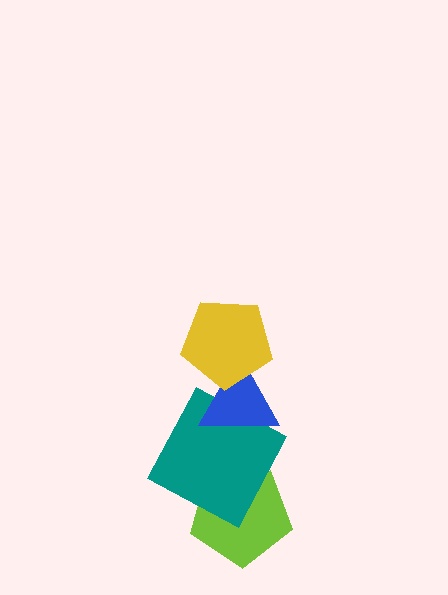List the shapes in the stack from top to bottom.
From top to bottom: the yellow pentagon, the blue triangle, the teal square, the lime pentagon.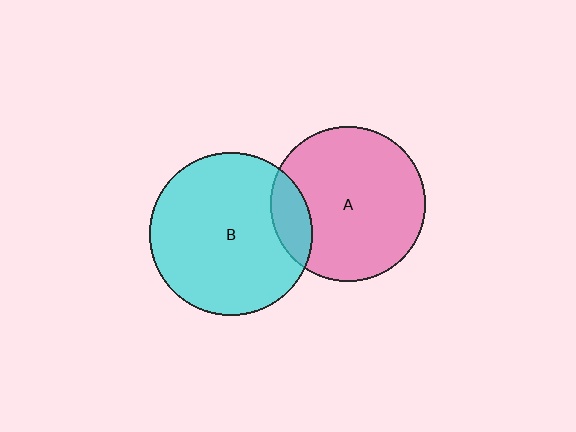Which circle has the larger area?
Circle B (cyan).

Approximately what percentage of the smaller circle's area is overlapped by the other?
Approximately 15%.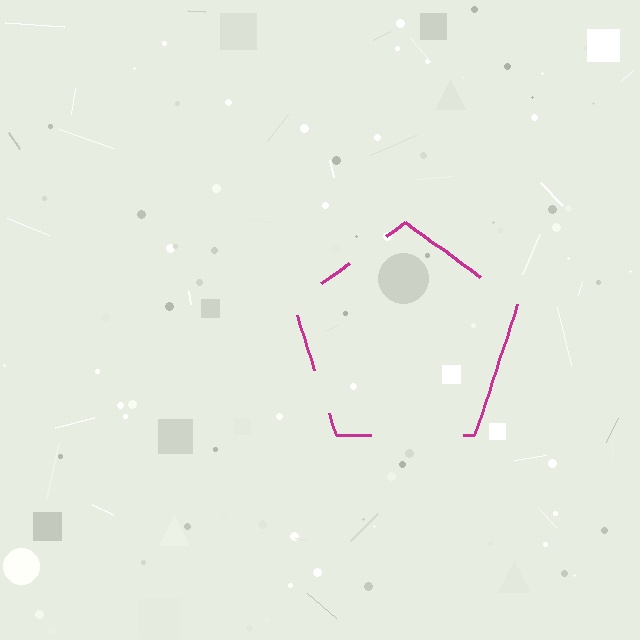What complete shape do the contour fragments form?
The contour fragments form a pentagon.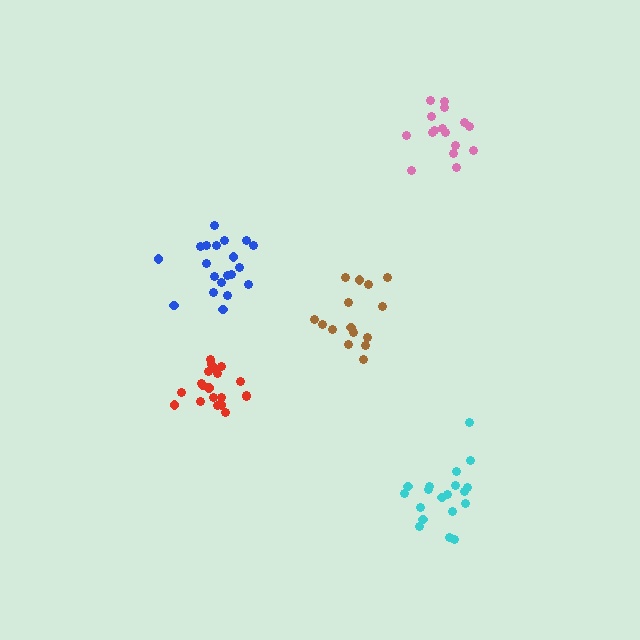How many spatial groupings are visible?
There are 5 spatial groupings.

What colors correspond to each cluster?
The clusters are colored: blue, brown, red, cyan, pink.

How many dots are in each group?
Group 1: 20 dots, Group 2: 15 dots, Group 3: 20 dots, Group 4: 19 dots, Group 5: 16 dots (90 total).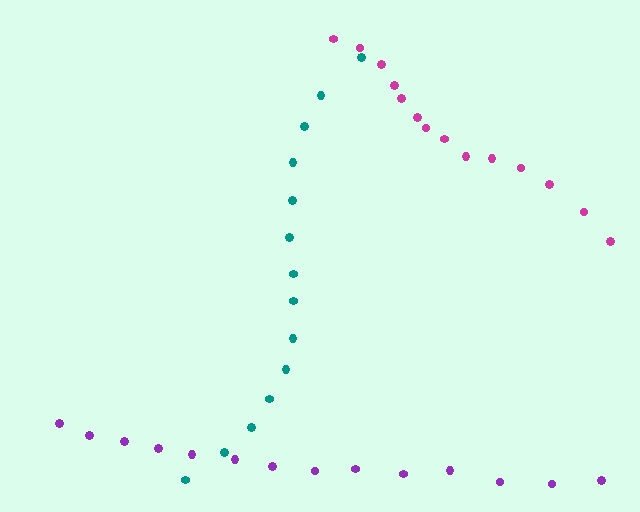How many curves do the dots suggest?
There are 3 distinct paths.